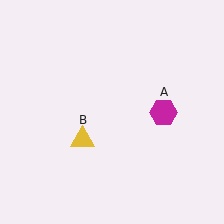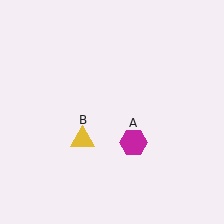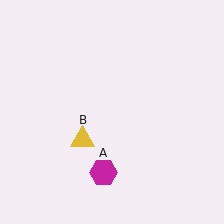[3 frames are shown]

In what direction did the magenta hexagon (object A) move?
The magenta hexagon (object A) moved down and to the left.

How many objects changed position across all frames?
1 object changed position: magenta hexagon (object A).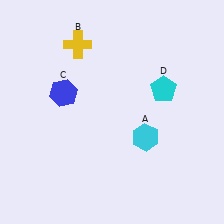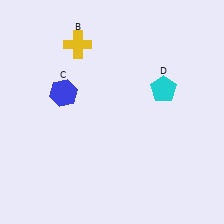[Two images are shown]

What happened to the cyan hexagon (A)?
The cyan hexagon (A) was removed in Image 2. It was in the bottom-right area of Image 1.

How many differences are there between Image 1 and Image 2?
There is 1 difference between the two images.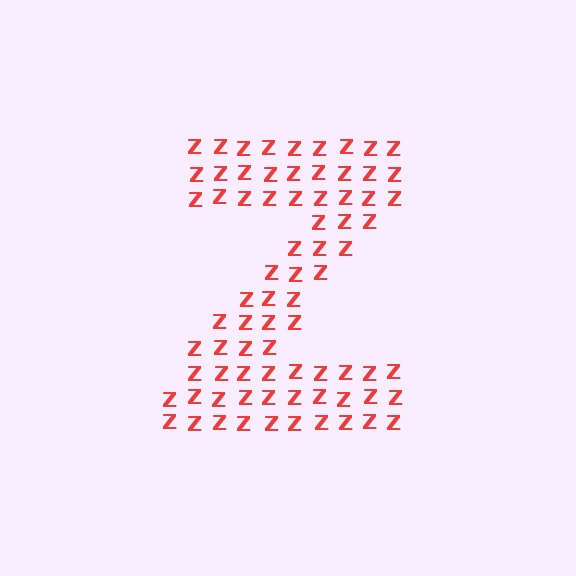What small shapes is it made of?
It is made of small letter Z's.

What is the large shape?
The large shape is the letter Z.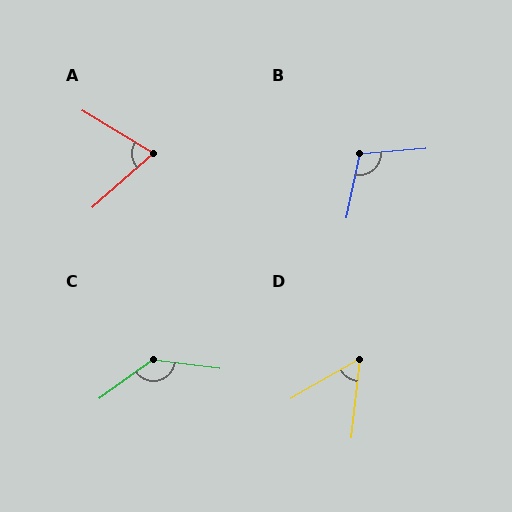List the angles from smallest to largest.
D (54°), A (73°), B (106°), C (137°).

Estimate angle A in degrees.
Approximately 73 degrees.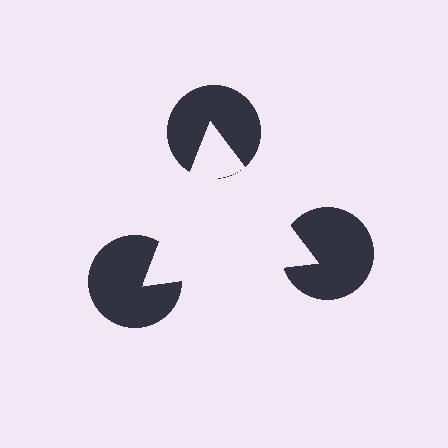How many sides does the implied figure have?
3 sides.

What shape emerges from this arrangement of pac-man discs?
An illusory triangle — its edges are inferred from the aligned wedge cuts in the pac-man discs, not physically drawn.